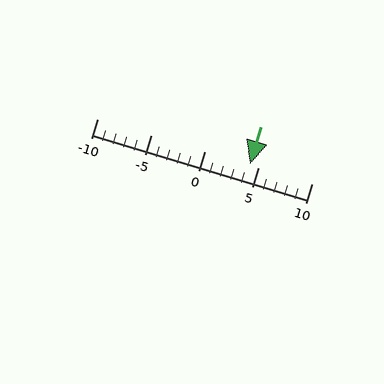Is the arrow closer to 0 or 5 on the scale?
The arrow is closer to 5.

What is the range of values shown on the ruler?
The ruler shows values from -10 to 10.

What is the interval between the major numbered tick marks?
The major tick marks are spaced 5 units apart.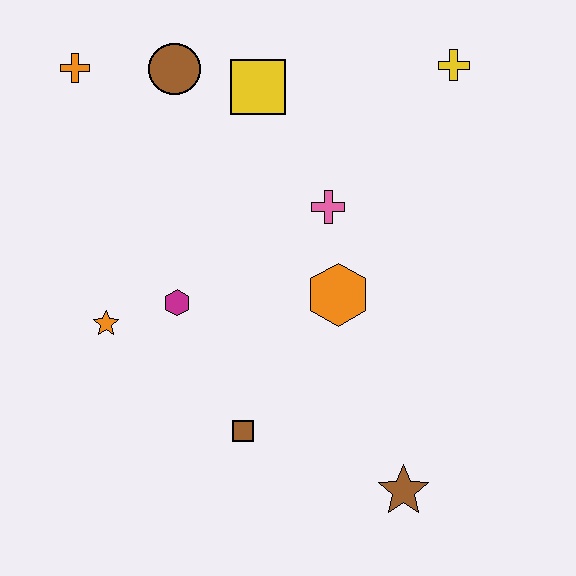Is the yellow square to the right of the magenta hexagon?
Yes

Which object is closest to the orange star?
The magenta hexagon is closest to the orange star.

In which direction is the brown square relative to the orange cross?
The brown square is below the orange cross.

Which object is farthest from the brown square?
The yellow cross is farthest from the brown square.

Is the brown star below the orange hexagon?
Yes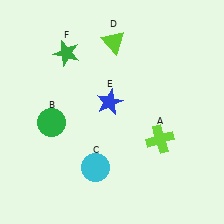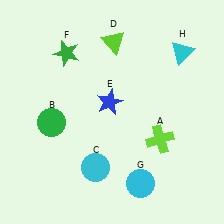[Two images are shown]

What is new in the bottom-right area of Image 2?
A cyan circle (G) was added in the bottom-right area of Image 2.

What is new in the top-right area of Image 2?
A cyan triangle (H) was added in the top-right area of Image 2.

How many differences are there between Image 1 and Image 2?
There are 2 differences between the two images.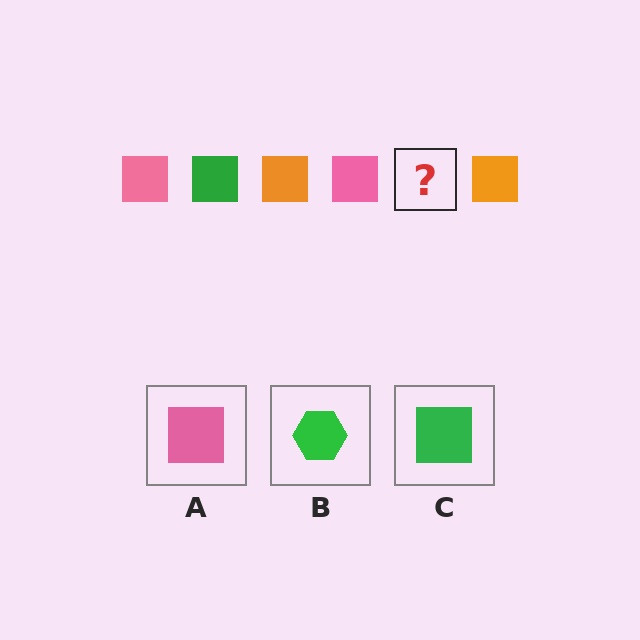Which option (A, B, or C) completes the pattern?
C.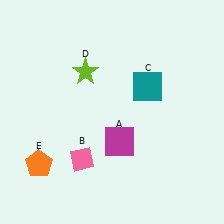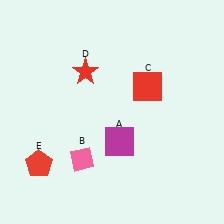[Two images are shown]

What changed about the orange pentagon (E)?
In Image 1, E is orange. In Image 2, it changed to red.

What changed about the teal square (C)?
In Image 1, C is teal. In Image 2, it changed to red.